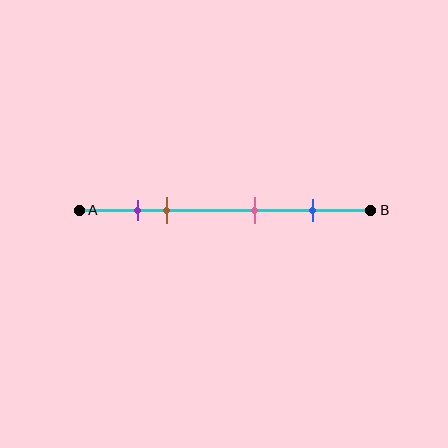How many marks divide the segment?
There are 4 marks dividing the segment.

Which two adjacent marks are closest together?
The purple and brown marks are the closest adjacent pair.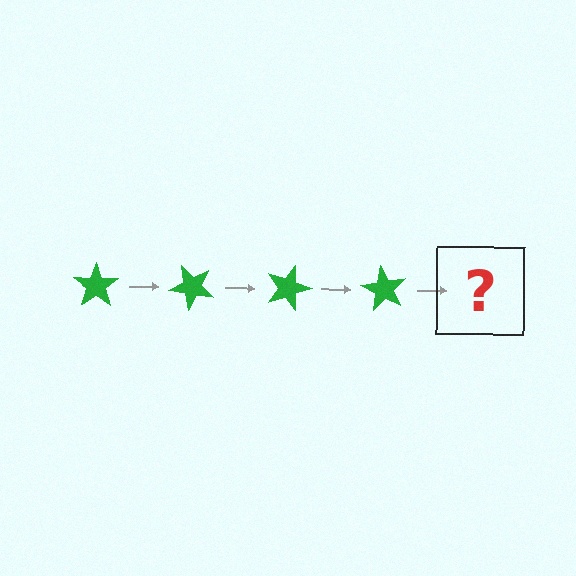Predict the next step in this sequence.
The next step is a green star rotated 180 degrees.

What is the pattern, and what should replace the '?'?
The pattern is that the star rotates 45 degrees each step. The '?' should be a green star rotated 180 degrees.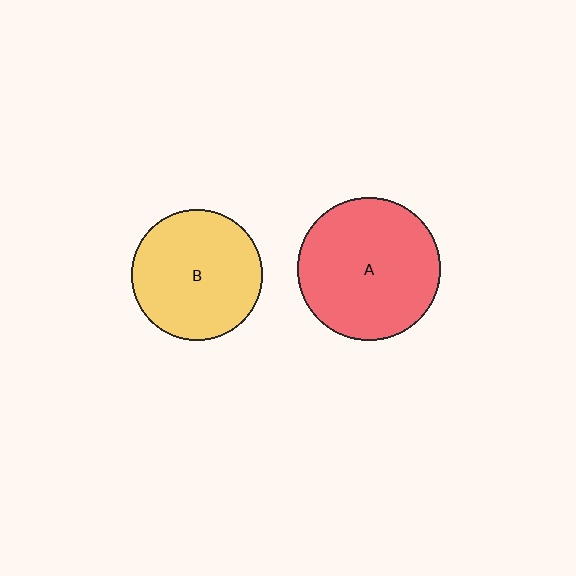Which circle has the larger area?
Circle A (red).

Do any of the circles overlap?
No, none of the circles overlap.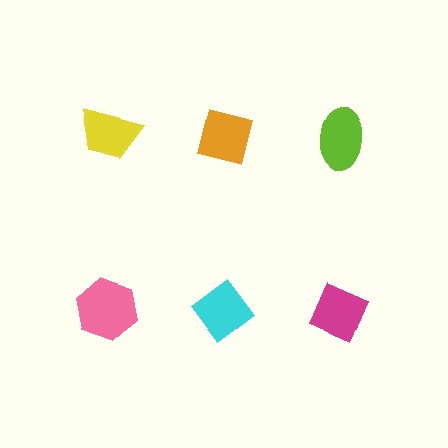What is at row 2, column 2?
A cyan diamond.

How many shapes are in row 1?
3 shapes.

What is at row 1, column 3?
A lime ellipse.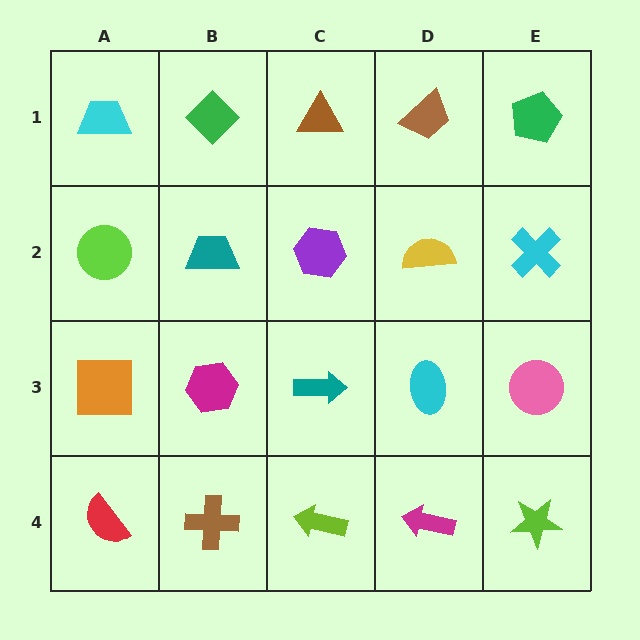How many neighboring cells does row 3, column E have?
3.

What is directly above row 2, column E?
A green pentagon.